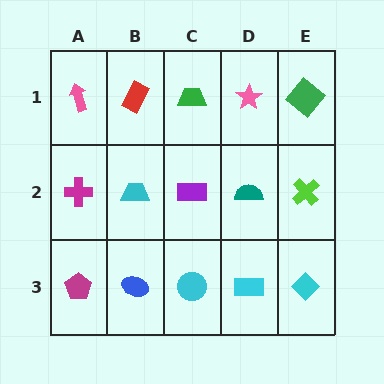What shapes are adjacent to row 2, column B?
A red rectangle (row 1, column B), a blue ellipse (row 3, column B), a magenta cross (row 2, column A), a purple rectangle (row 2, column C).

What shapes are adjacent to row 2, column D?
A pink star (row 1, column D), a cyan rectangle (row 3, column D), a purple rectangle (row 2, column C), a lime cross (row 2, column E).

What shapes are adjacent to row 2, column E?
A green diamond (row 1, column E), a cyan diamond (row 3, column E), a teal semicircle (row 2, column D).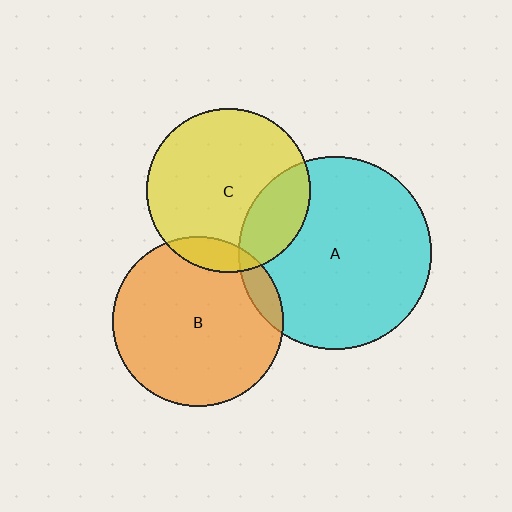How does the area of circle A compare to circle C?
Approximately 1.4 times.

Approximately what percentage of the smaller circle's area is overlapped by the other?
Approximately 10%.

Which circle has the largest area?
Circle A (cyan).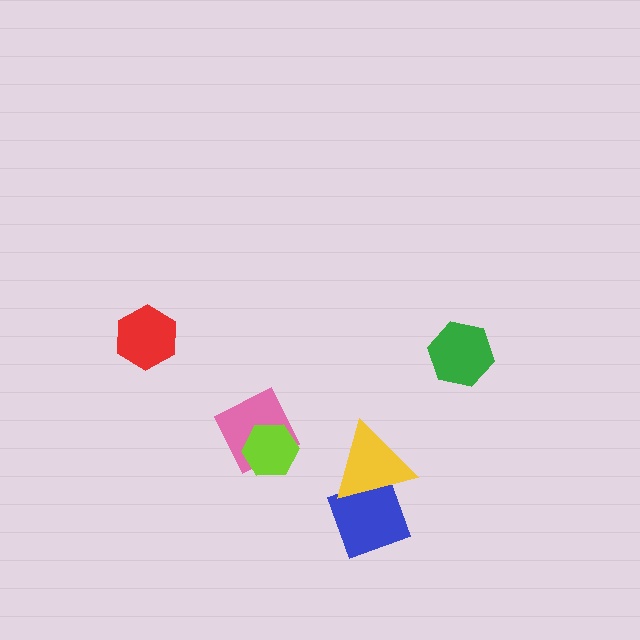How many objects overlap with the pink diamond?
1 object overlaps with the pink diamond.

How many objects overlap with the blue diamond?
1 object overlaps with the blue diamond.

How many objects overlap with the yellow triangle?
1 object overlaps with the yellow triangle.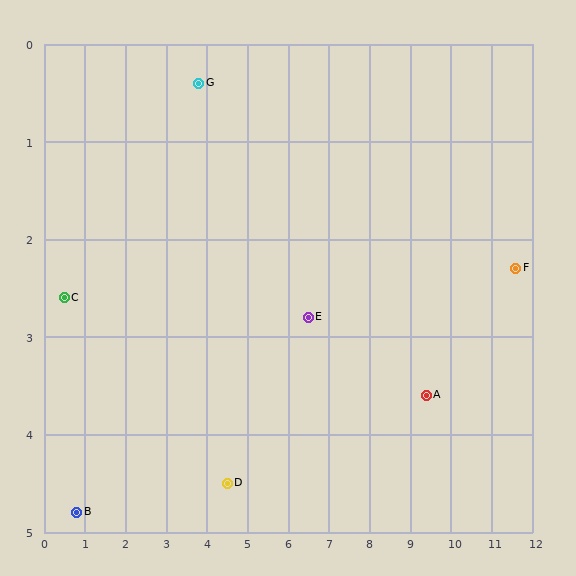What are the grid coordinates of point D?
Point D is at approximately (4.5, 4.5).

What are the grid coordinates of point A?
Point A is at approximately (9.4, 3.6).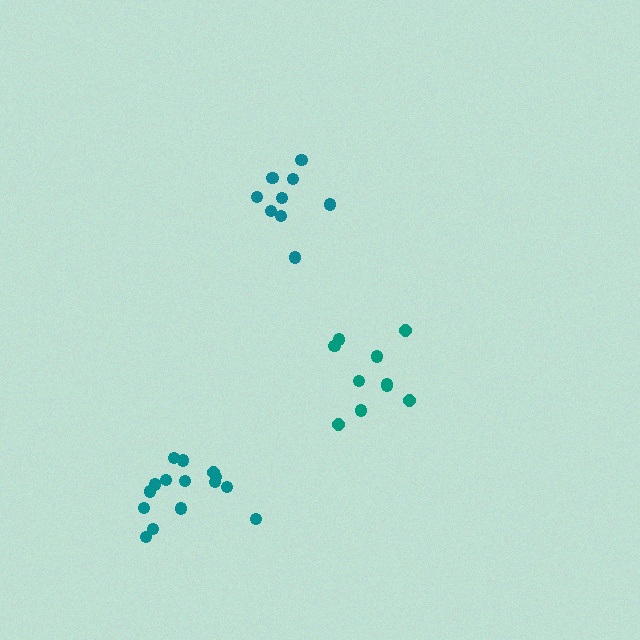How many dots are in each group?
Group 1: 10 dots, Group 2: 9 dots, Group 3: 15 dots (34 total).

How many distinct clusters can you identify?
There are 3 distinct clusters.